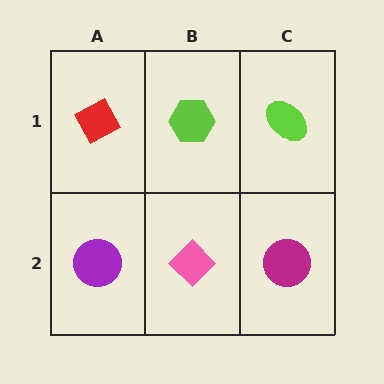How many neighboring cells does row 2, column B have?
3.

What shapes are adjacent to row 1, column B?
A pink diamond (row 2, column B), a red diamond (row 1, column A), a lime ellipse (row 1, column C).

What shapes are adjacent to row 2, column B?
A lime hexagon (row 1, column B), a purple circle (row 2, column A), a magenta circle (row 2, column C).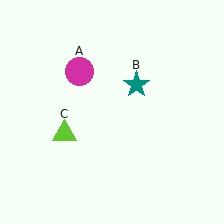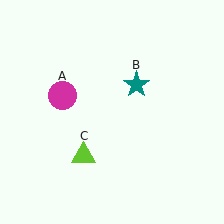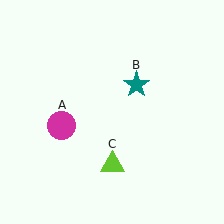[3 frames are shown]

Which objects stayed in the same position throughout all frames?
Teal star (object B) remained stationary.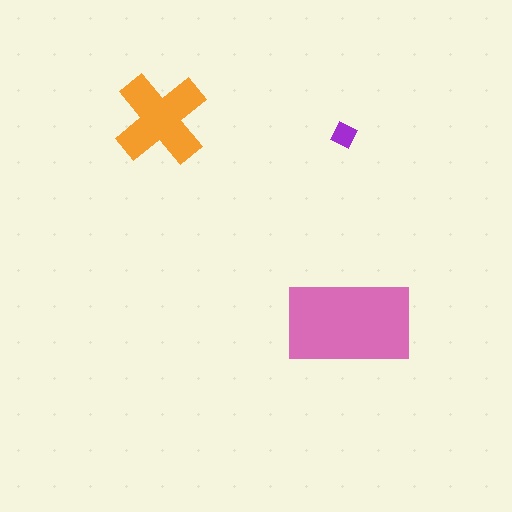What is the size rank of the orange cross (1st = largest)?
2nd.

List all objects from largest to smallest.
The pink rectangle, the orange cross, the purple diamond.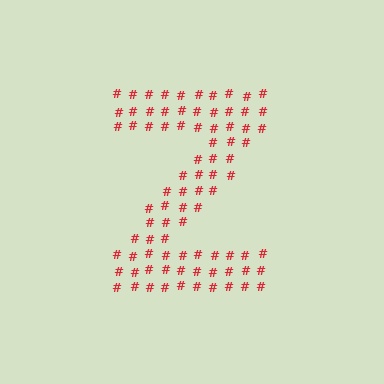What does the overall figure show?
The overall figure shows the letter Z.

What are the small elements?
The small elements are hash symbols.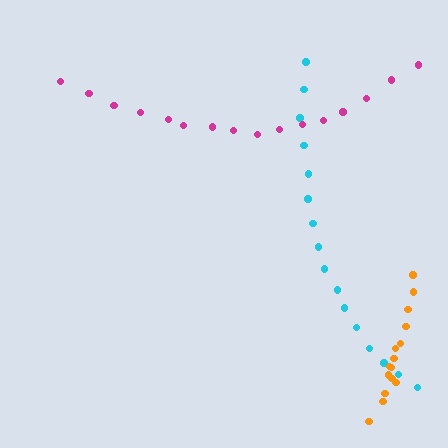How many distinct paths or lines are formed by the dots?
There are 3 distinct paths.